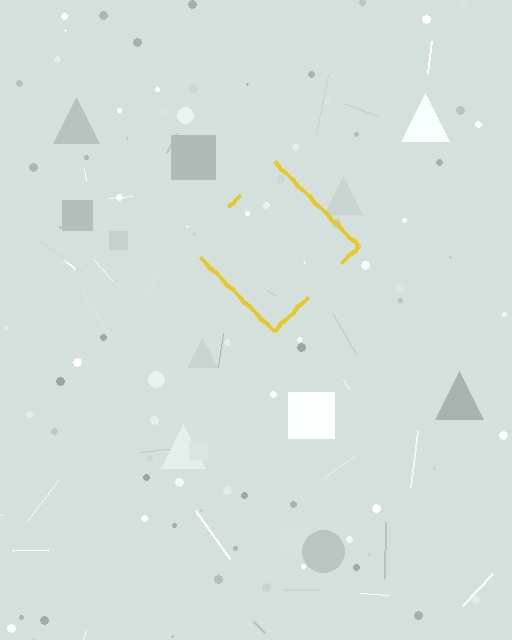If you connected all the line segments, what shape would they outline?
They would outline a diamond.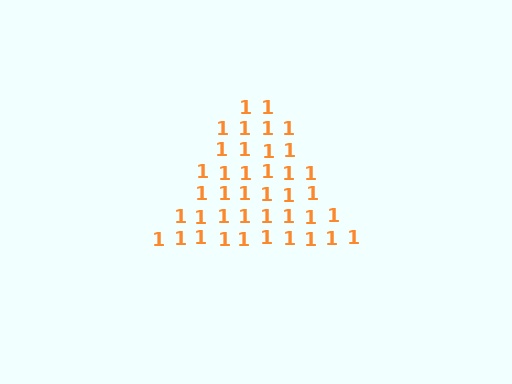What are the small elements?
The small elements are digit 1's.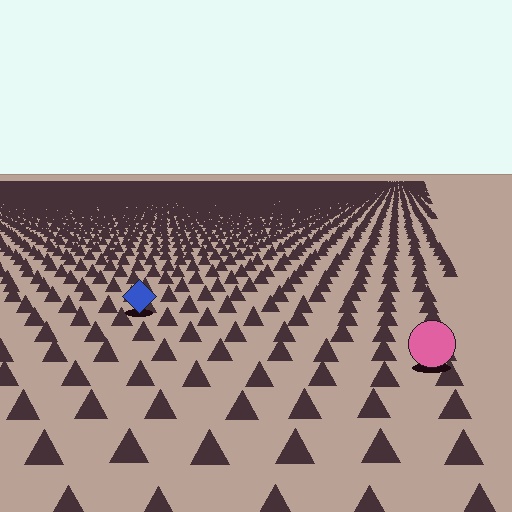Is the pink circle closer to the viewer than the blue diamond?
Yes. The pink circle is closer — you can tell from the texture gradient: the ground texture is coarser near it.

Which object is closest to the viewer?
The pink circle is closest. The texture marks near it are larger and more spread out.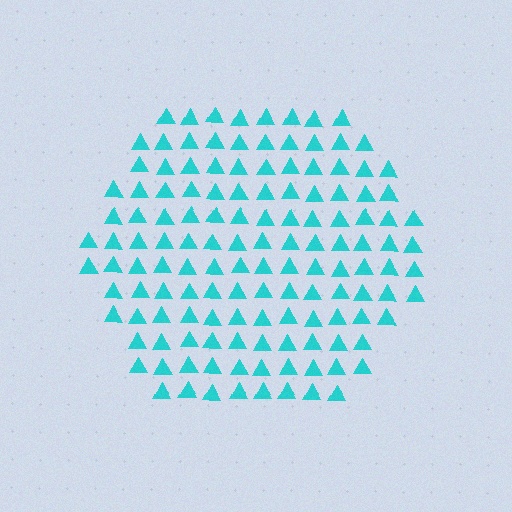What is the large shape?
The large shape is a hexagon.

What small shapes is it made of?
It is made of small triangles.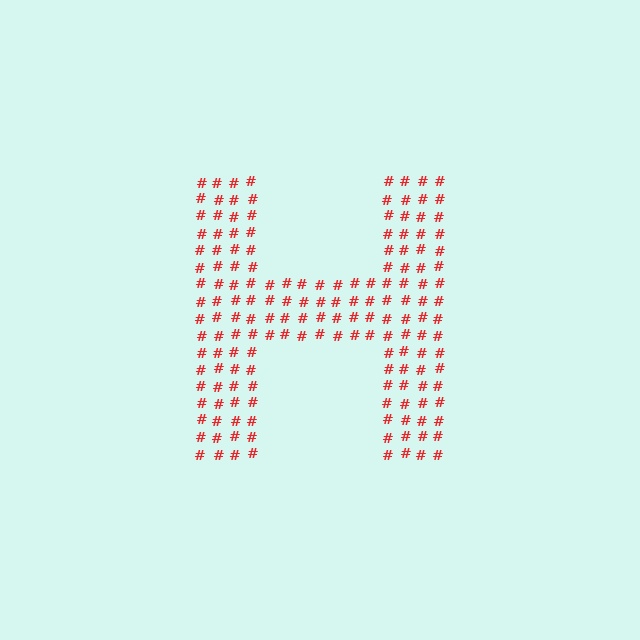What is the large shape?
The large shape is the letter H.